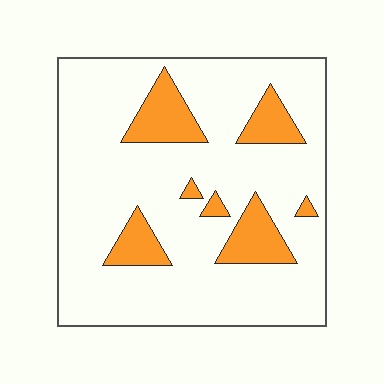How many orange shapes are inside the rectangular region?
7.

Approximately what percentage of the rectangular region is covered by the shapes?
Approximately 15%.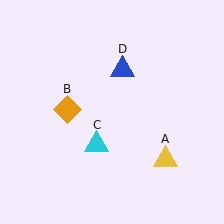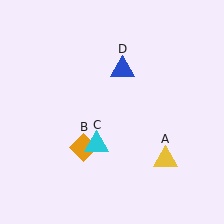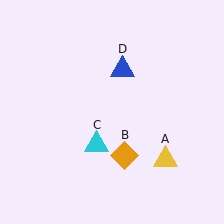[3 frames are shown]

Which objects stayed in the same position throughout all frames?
Yellow triangle (object A) and cyan triangle (object C) and blue triangle (object D) remained stationary.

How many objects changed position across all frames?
1 object changed position: orange diamond (object B).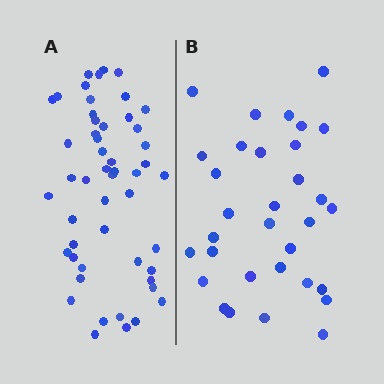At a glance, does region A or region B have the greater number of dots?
Region A (the left region) has more dots.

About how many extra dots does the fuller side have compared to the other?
Region A has approximately 20 more dots than region B.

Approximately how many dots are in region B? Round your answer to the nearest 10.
About 30 dots. (The exact count is 32, which rounds to 30.)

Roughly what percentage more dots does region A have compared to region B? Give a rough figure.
About 60% more.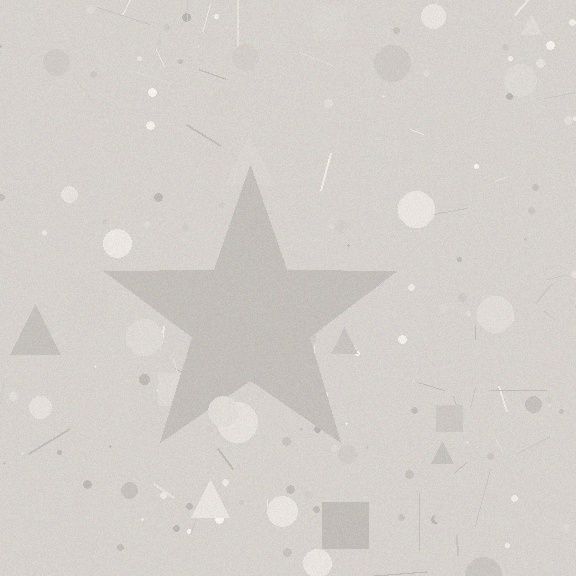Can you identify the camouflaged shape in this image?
The camouflaged shape is a star.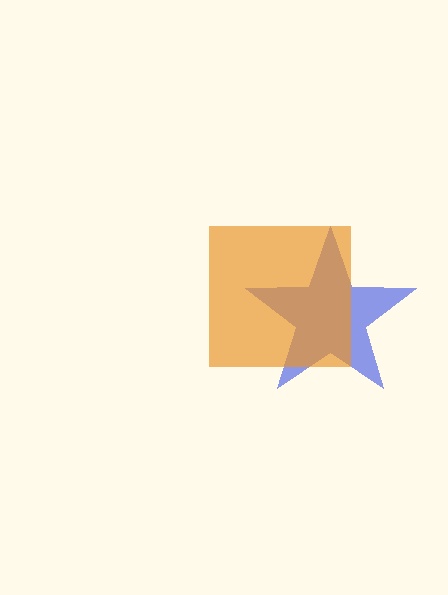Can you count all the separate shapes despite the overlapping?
Yes, there are 2 separate shapes.